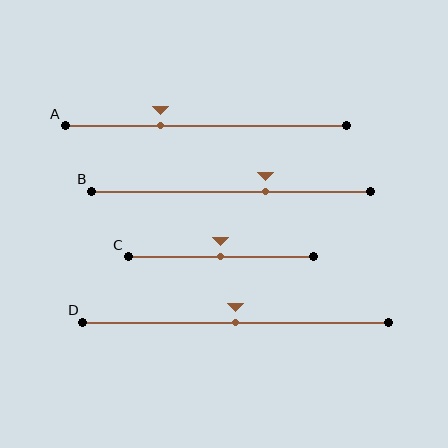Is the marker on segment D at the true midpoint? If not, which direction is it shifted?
Yes, the marker on segment D is at the true midpoint.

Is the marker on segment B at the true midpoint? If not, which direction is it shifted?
No, the marker on segment B is shifted to the right by about 12% of the segment length.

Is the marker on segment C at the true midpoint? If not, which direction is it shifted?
Yes, the marker on segment C is at the true midpoint.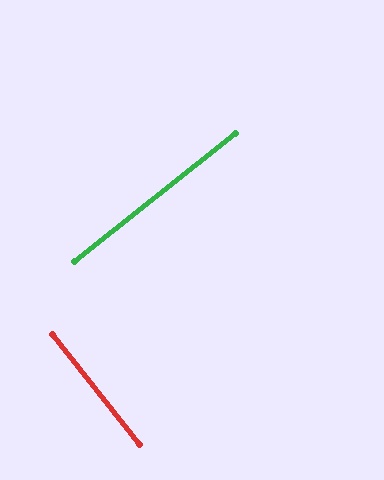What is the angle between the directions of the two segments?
Approximately 90 degrees.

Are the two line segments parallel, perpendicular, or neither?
Perpendicular — they meet at approximately 90°.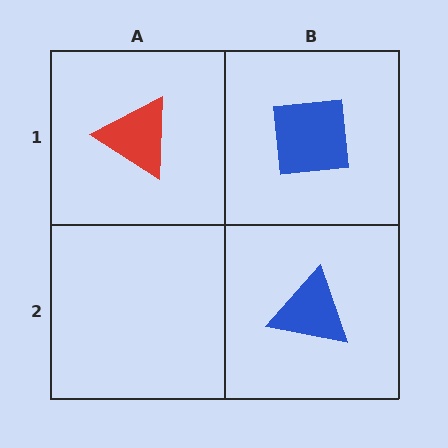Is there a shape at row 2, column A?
No, that cell is empty.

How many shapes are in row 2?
1 shape.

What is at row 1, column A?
A red triangle.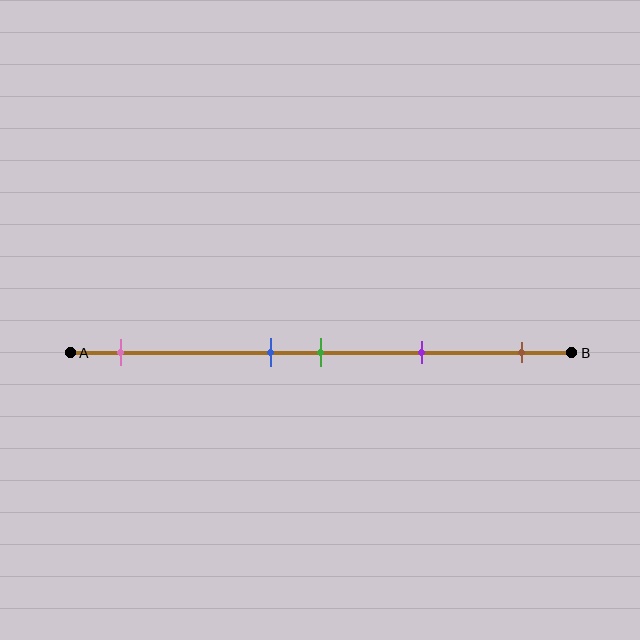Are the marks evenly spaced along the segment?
No, the marks are not evenly spaced.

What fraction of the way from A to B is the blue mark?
The blue mark is approximately 40% (0.4) of the way from A to B.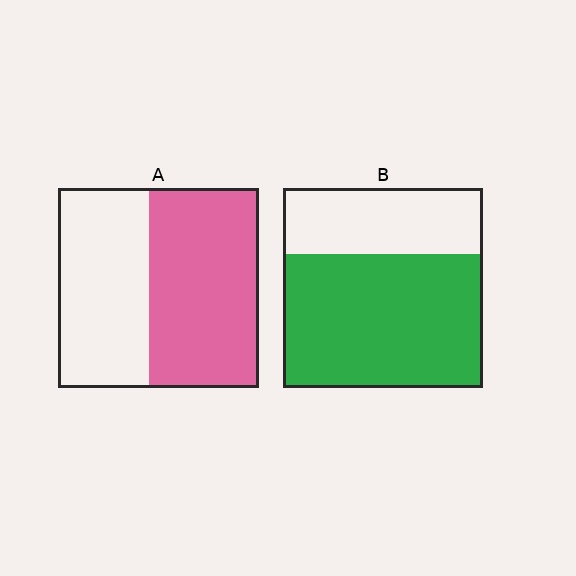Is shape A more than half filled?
Yes.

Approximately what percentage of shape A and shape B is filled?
A is approximately 55% and B is approximately 65%.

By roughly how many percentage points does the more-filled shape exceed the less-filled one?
By roughly 10 percentage points (B over A).